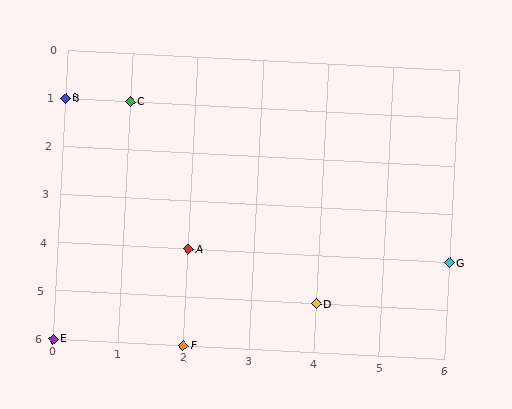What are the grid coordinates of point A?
Point A is at grid coordinates (2, 4).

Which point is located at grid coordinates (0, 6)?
Point E is at (0, 6).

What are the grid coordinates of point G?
Point G is at grid coordinates (6, 4).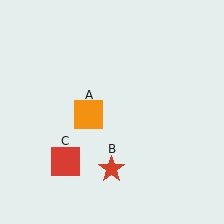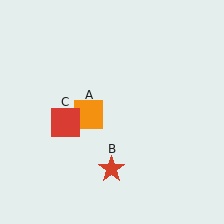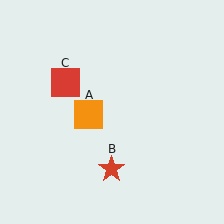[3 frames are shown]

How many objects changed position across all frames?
1 object changed position: red square (object C).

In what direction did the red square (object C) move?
The red square (object C) moved up.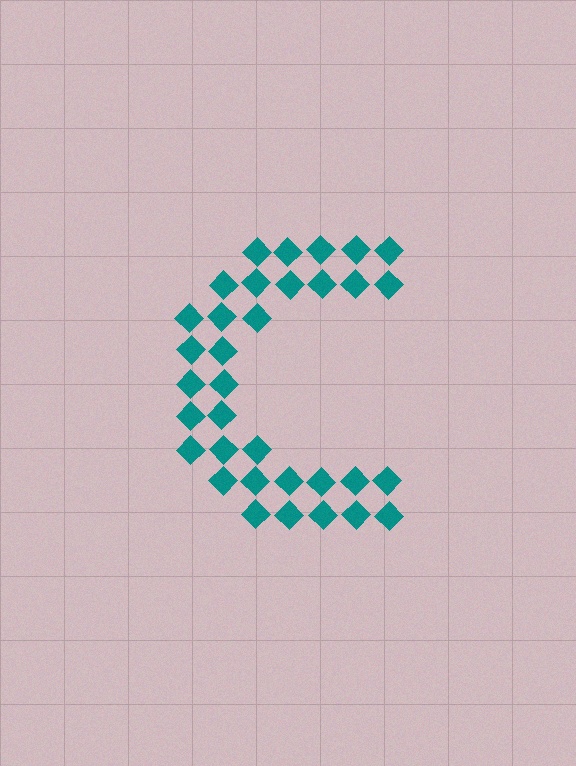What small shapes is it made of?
It is made of small diamonds.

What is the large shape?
The large shape is the letter C.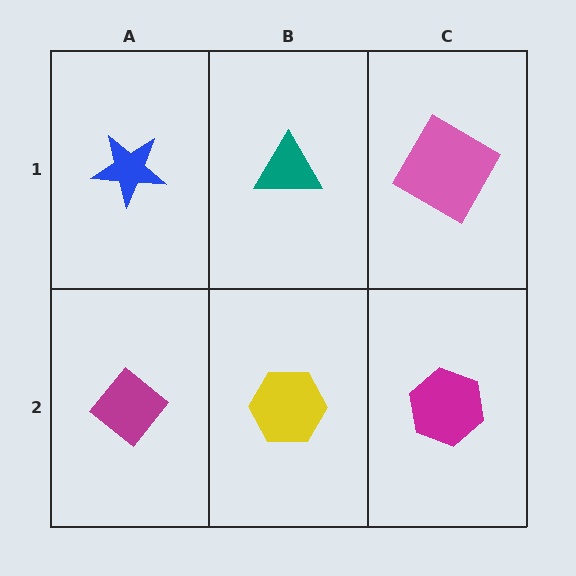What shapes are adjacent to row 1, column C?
A magenta hexagon (row 2, column C), a teal triangle (row 1, column B).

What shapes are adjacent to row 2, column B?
A teal triangle (row 1, column B), a magenta diamond (row 2, column A), a magenta hexagon (row 2, column C).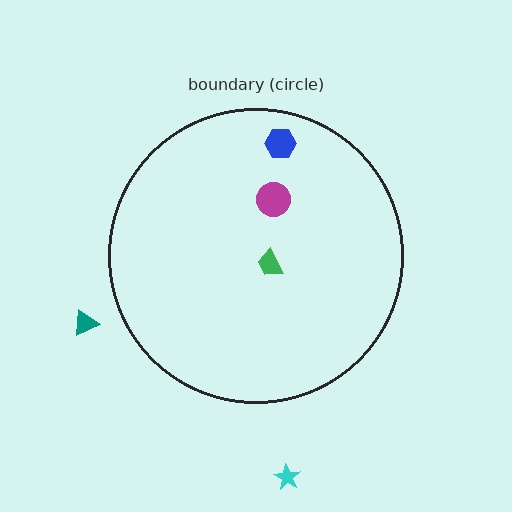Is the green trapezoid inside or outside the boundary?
Inside.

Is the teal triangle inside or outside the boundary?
Outside.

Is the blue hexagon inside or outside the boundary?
Inside.